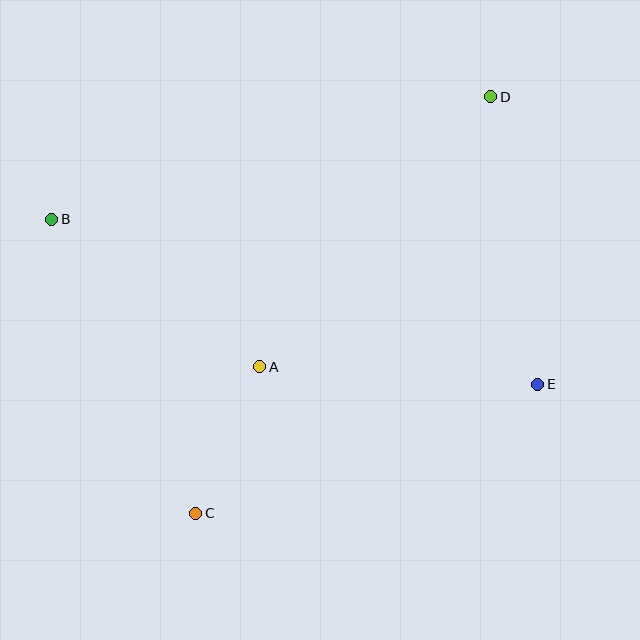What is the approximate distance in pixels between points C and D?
The distance between C and D is approximately 510 pixels.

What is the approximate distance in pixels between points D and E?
The distance between D and E is approximately 291 pixels.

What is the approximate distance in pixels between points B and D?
The distance between B and D is approximately 456 pixels.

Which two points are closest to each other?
Points A and C are closest to each other.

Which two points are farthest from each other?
Points B and E are farthest from each other.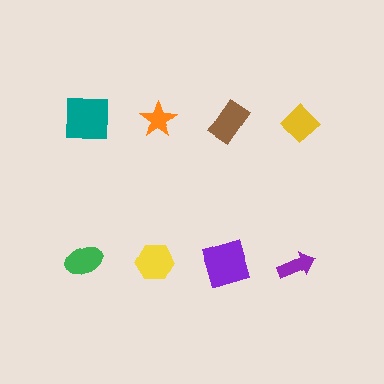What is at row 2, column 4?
A purple arrow.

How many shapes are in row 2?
4 shapes.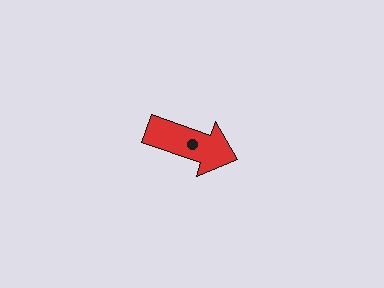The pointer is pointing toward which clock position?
Roughly 4 o'clock.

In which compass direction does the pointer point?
East.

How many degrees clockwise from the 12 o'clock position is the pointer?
Approximately 109 degrees.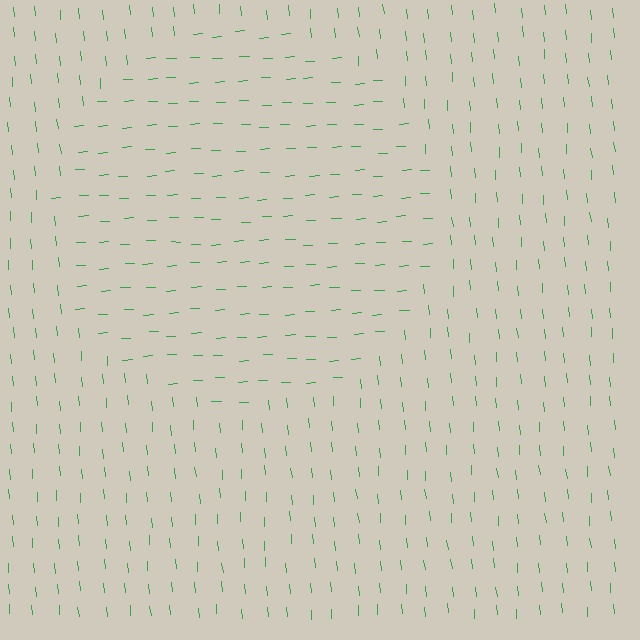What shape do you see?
I see a circle.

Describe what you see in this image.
The image is filled with small green line segments. A circle region in the image has lines oriented differently from the surrounding lines, creating a visible texture boundary.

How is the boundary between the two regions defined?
The boundary is defined purely by a change in line orientation (approximately 87 degrees difference). All lines are the same color and thickness.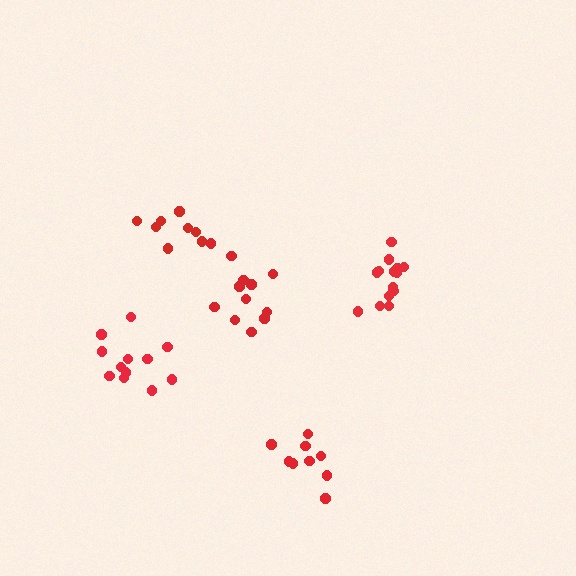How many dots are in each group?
Group 1: 8 dots, Group 2: 14 dots, Group 3: 9 dots, Group 4: 12 dots, Group 5: 12 dots (55 total).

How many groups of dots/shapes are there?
There are 5 groups.